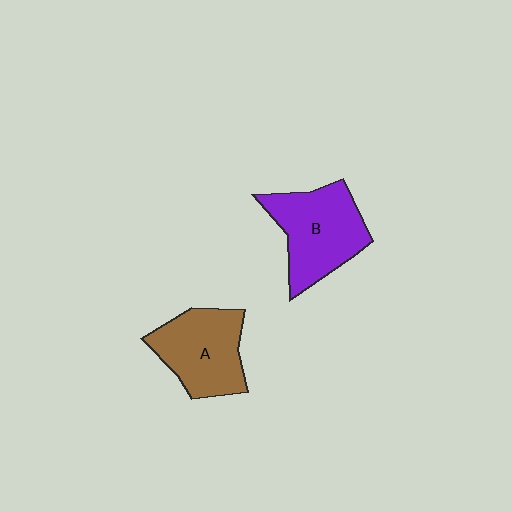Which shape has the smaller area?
Shape A (brown).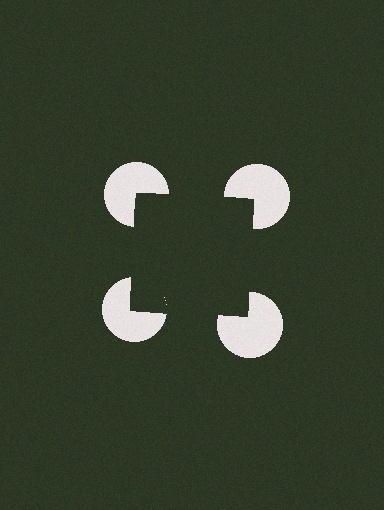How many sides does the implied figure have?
4 sides.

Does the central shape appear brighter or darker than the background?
It typically appears slightly darker than the background, even though no actual brightness change is drawn.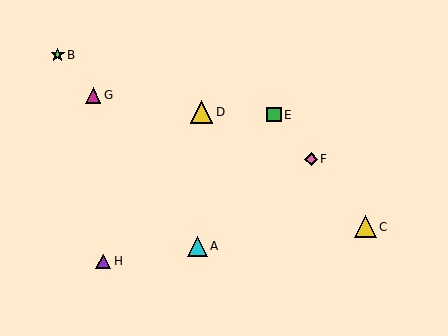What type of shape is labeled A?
Shape A is a cyan triangle.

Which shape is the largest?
The yellow triangle (labeled C) is the largest.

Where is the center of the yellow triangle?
The center of the yellow triangle is at (365, 227).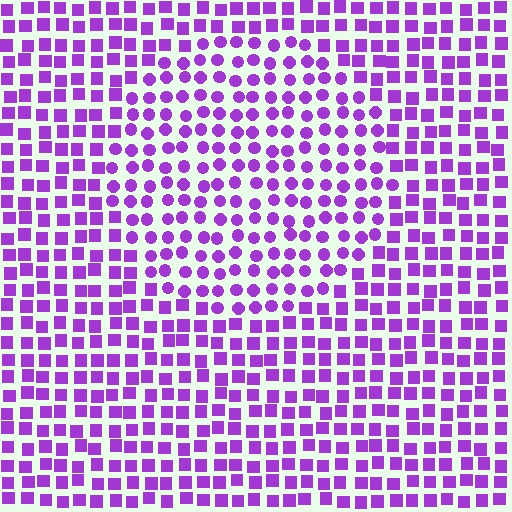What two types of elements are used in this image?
The image uses circles inside the circle region and squares outside it.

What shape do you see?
I see a circle.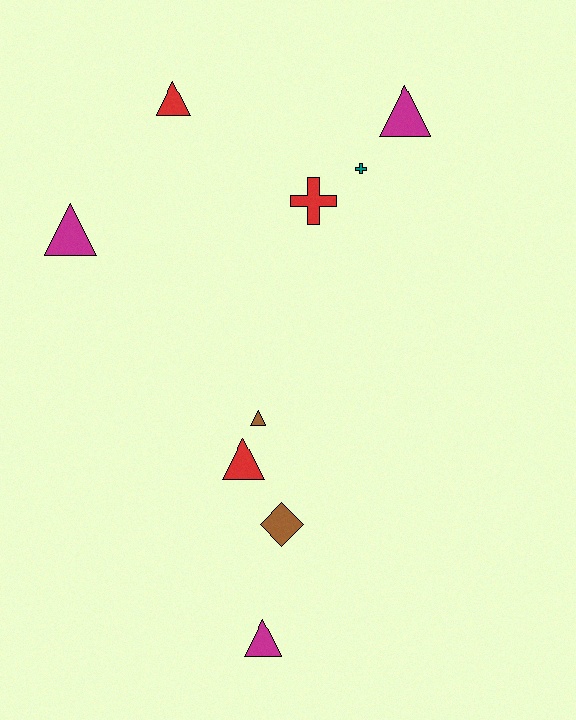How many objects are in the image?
There are 9 objects.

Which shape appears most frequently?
Triangle, with 6 objects.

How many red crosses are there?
There is 1 red cross.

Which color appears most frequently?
Red, with 3 objects.